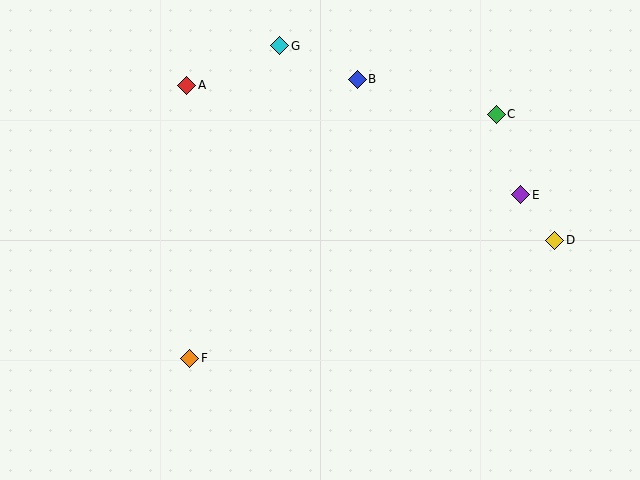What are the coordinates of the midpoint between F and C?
The midpoint between F and C is at (343, 236).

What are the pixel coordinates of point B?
Point B is at (357, 79).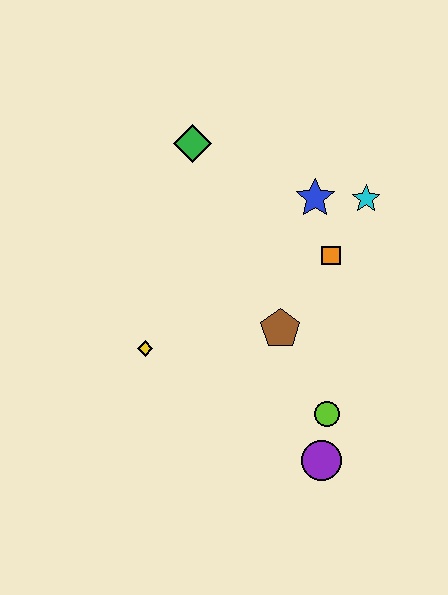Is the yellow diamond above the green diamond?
No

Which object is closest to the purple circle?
The lime circle is closest to the purple circle.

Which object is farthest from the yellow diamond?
The cyan star is farthest from the yellow diamond.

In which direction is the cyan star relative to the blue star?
The cyan star is to the right of the blue star.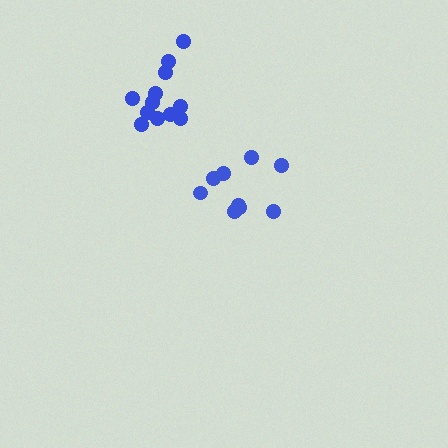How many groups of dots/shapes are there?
There are 2 groups.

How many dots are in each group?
Group 1: 9 dots, Group 2: 12 dots (21 total).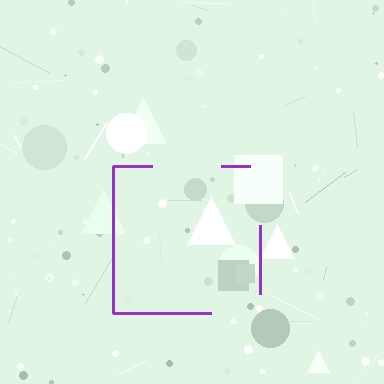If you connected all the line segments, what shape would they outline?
They would outline a square.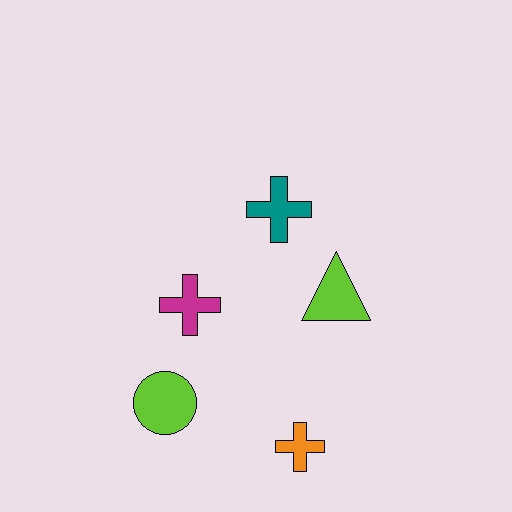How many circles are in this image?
There is 1 circle.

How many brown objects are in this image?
There are no brown objects.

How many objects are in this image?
There are 5 objects.